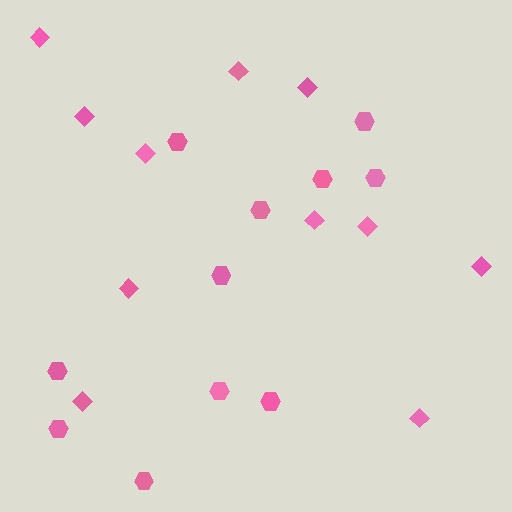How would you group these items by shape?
There are 2 groups: one group of hexagons (11) and one group of diamonds (11).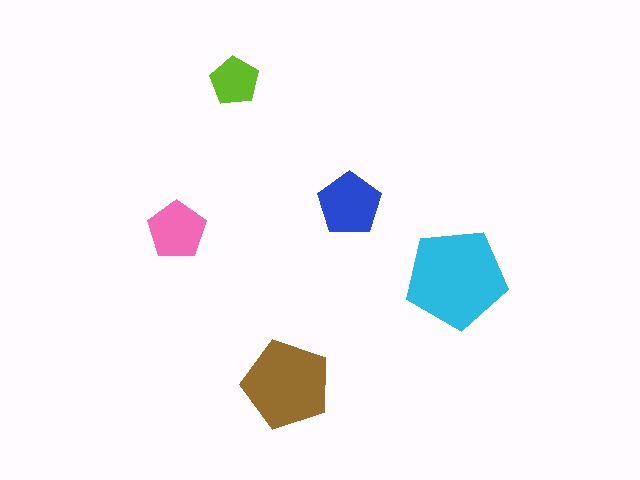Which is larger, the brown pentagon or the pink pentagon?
The brown one.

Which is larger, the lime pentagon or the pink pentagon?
The pink one.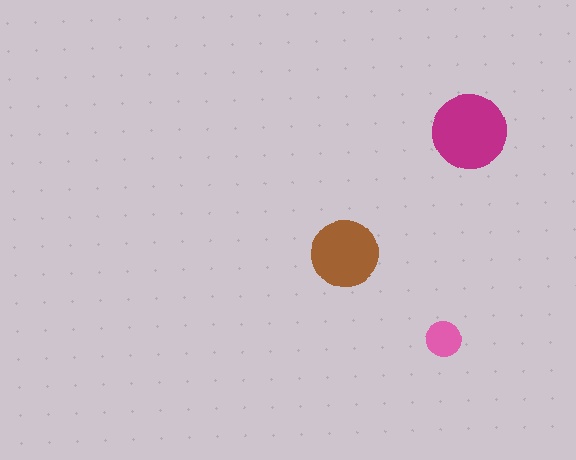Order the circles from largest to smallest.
the magenta one, the brown one, the pink one.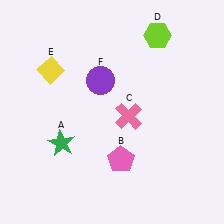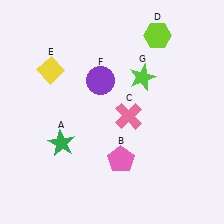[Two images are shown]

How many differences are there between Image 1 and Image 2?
There is 1 difference between the two images.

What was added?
A lime star (G) was added in Image 2.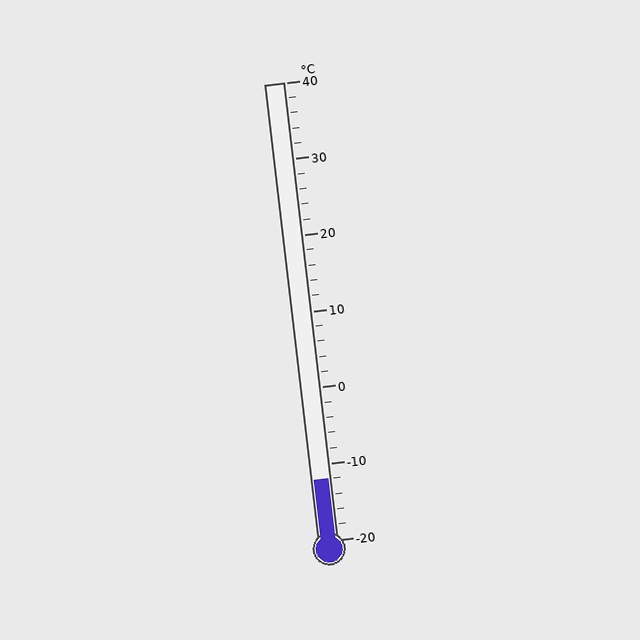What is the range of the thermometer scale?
The thermometer scale ranges from -20°C to 40°C.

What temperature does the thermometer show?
The thermometer shows approximately -12°C.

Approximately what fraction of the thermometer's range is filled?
The thermometer is filled to approximately 15% of its range.